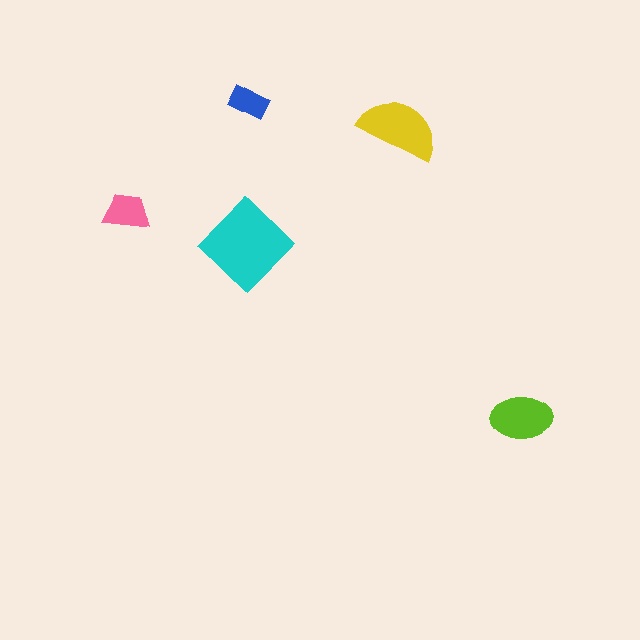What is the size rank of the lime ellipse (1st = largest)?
3rd.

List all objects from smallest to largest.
The blue rectangle, the pink trapezoid, the lime ellipse, the yellow semicircle, the cyan diamond.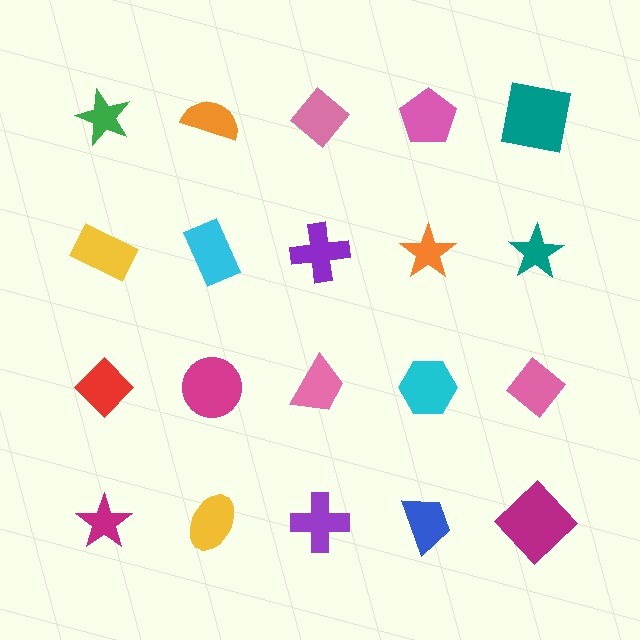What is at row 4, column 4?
A blue trapezoid.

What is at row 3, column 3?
A pink trapezoid.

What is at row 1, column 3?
A pink diamond.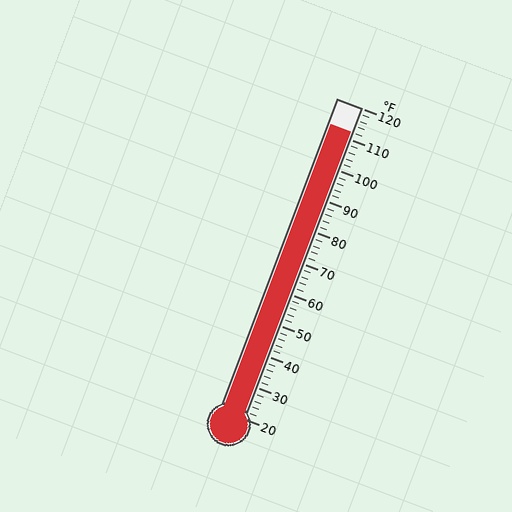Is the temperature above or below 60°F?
The temperature is above 60°F.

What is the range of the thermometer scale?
The thermometer scale ranges from 20°F to 120°F.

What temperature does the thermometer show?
The thermometer shows approximately 112°F.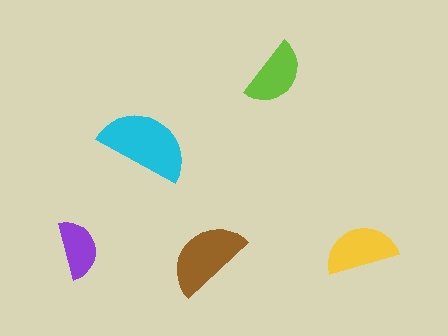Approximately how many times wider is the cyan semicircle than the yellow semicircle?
About 1.5 times wider.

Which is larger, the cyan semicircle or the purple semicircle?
The cyan one.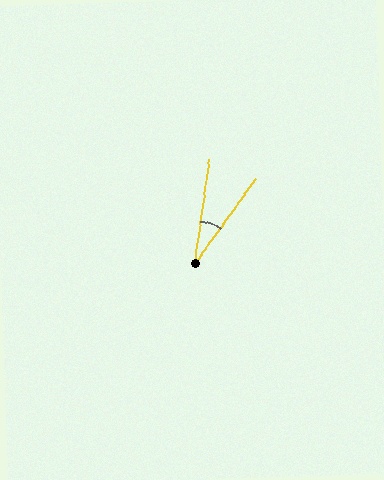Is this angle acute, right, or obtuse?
It is acute.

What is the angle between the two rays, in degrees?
Approximately 28 degrees.